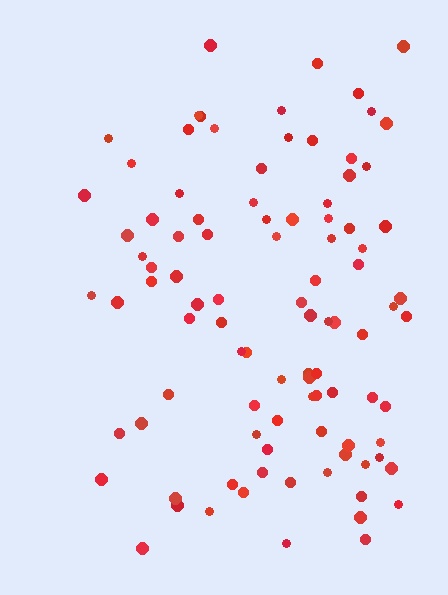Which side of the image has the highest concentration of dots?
The right.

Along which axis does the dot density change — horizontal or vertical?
Horizontal.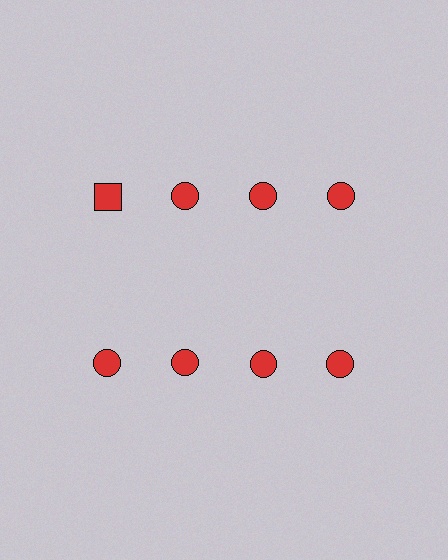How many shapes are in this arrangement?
There are 8 shapes arranged in a grid pattern.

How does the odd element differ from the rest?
It has a different shape: square instead of circle.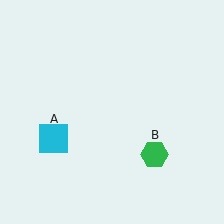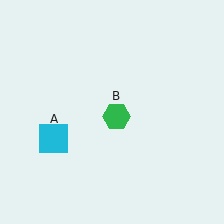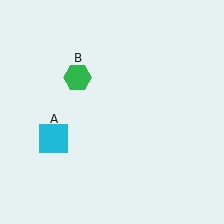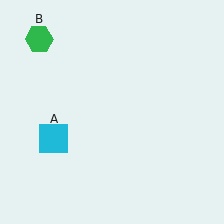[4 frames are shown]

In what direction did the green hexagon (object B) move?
The green hexagon (object B) moved up and to the left.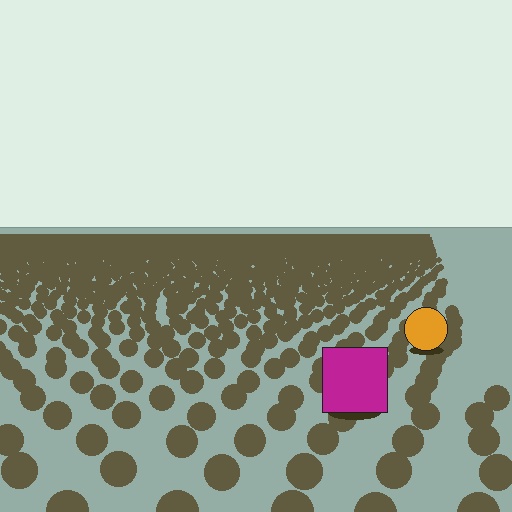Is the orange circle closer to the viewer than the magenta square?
No. The magenta square is closer — you can tell from the texture gradient: the ground texture is coarser near it.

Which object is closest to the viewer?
The magenta square is closest. The texture marks near it are larger and more spread out.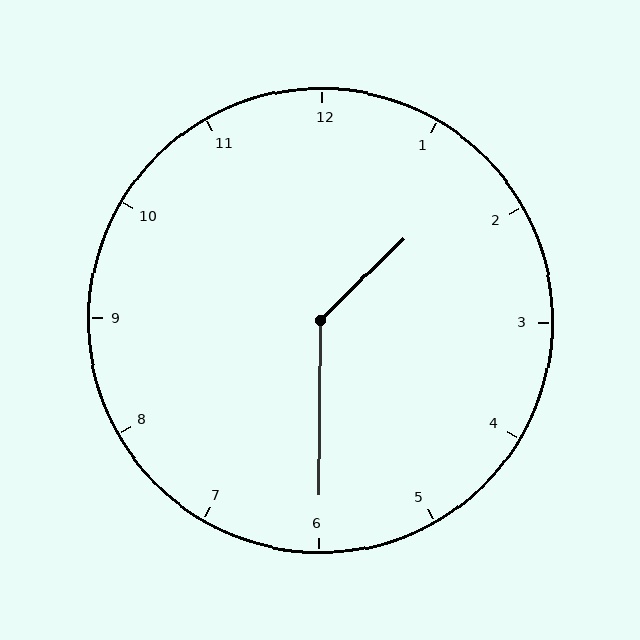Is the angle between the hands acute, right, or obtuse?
It is obtuse.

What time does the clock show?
1:30.